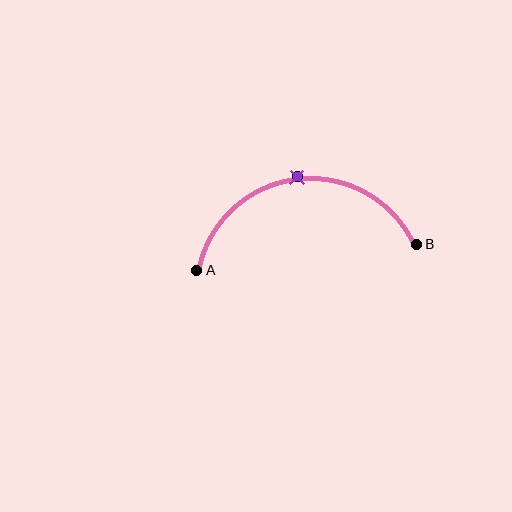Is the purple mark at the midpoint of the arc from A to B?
Yes. The purple mark lies on the arc at equal arc-length from both A and B — it is the arc midpoint.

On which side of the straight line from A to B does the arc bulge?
The arc bulges above the straight line connecting A and B.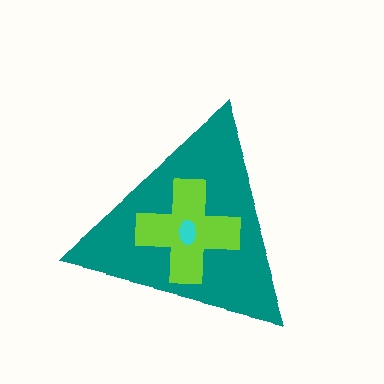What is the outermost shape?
The teal triangle.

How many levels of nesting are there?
3.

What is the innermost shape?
The cyan ellipse.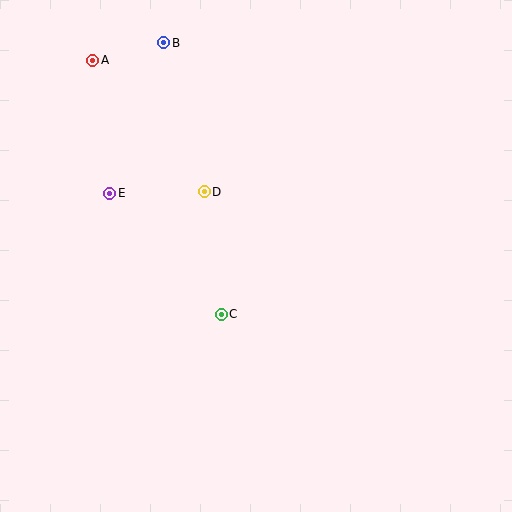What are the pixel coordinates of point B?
Point B is at (164, 43).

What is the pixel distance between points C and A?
The distance between C and A is 285 pixels.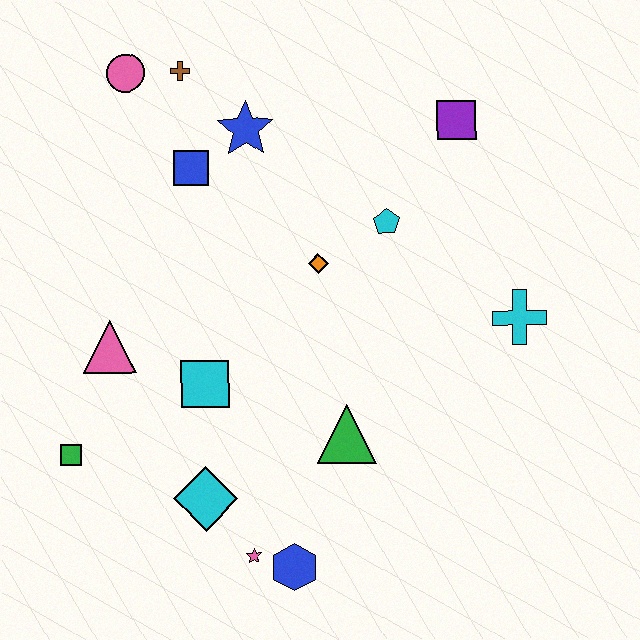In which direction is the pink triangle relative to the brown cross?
The pink triangle is below the brown cross.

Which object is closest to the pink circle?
The brown cross is closest to the pink circle.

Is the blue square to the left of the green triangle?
Yes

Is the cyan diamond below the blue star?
Yes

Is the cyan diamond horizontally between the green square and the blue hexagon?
Yes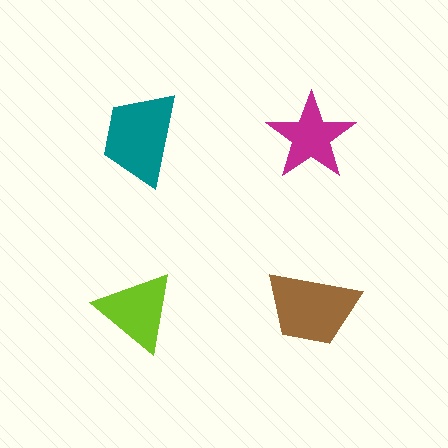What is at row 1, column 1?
A teal trapezoid.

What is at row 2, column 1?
A lime triangle.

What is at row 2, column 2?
A brown trapezoid.